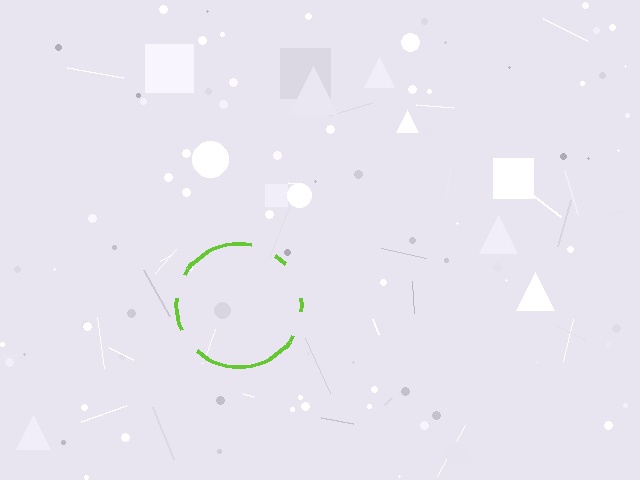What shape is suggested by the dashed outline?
The dashed outline suggests a circle.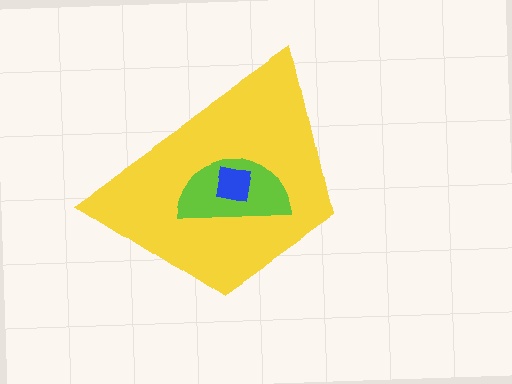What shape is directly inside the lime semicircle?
The blue square.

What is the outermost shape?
The yellow trapezoid.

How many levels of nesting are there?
3.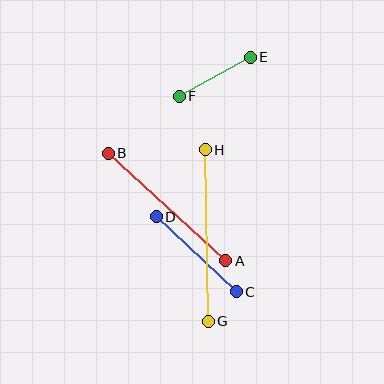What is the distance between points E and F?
The distance is approximately 81 pixels.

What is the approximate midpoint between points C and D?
The midpoint is at approximately (196, 254) pixels.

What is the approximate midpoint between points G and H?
The midpoint is at approximately (207, 236) pixels.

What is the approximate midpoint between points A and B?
The midpoint is at approximately (167, 207) pixels.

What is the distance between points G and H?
The distance is approximately 172 pixels.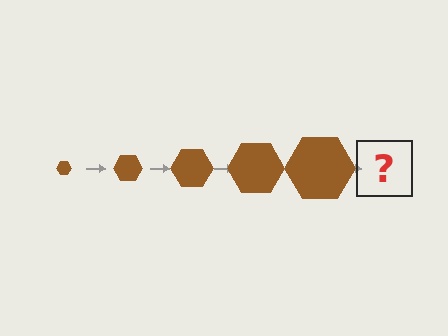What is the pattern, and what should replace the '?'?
The pattern is that the hexagon gets progressively larger each step. The '?' should be a brown hexagon, larger than the previous one.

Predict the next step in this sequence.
The next step is a brown hexagon, larger than the previous one.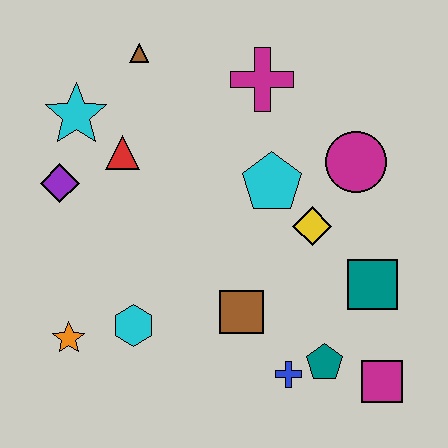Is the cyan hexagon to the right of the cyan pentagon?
No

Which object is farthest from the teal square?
The cyan star is farthest from the teal square.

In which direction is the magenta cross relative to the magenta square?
The magenta cross is above the magenta square.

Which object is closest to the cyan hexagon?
The orange star is closest to the cyan hexagon.